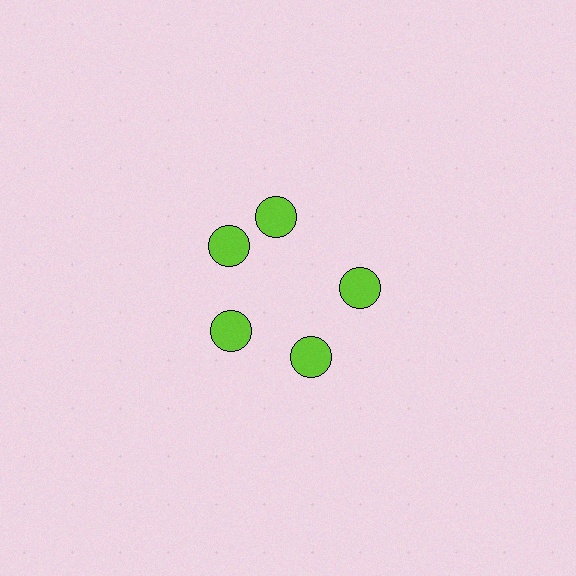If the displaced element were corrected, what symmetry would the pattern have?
It would have 5-fold rotational symmetry — the pattern would map onto itself every 72 degrees.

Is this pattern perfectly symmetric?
No. The 5 lime circles are arranged in a ring, but one element near the 1 o'clock position is rotated out of alignment along the ring, breaking the 5-fold rotational symmetry.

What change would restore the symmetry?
The symmetry would be restored by rotating it back into even spacing with its neighbors so that all 5 circles sit at equal angles and equal distance from the center.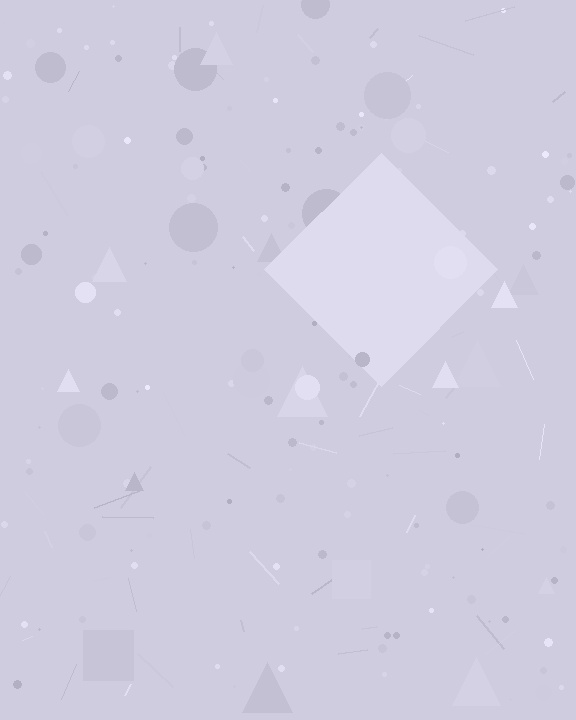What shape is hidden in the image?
A diamond is hidden in the image.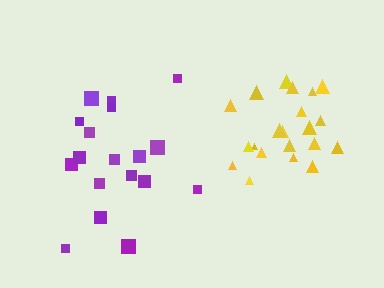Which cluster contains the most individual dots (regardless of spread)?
Yellow (21).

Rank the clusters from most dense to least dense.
yellow, purple.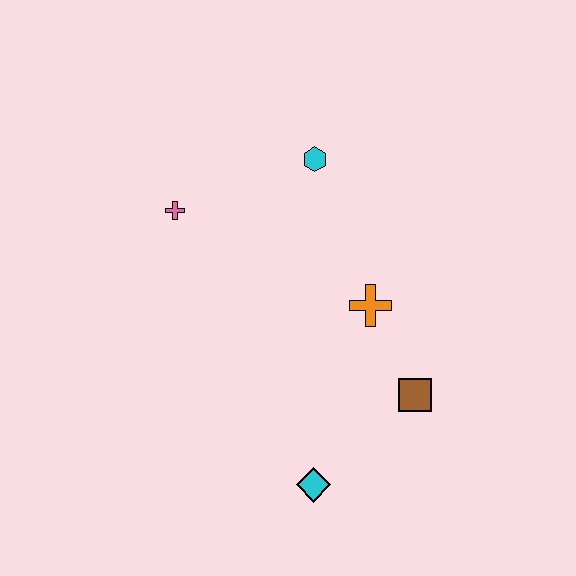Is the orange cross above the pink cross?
No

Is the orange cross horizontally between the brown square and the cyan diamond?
Yes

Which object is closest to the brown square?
The orange cross is closest to the brown square.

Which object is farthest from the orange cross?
The pink cross is farthest from the orange cross.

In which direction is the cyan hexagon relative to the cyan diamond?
The cyan hexagon is above the cyan diamond.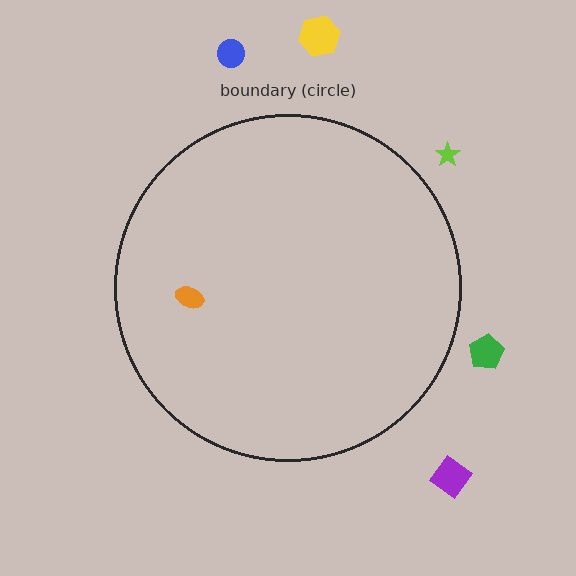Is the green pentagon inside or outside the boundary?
Outside.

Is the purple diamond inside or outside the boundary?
Outside.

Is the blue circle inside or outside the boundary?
Outside.